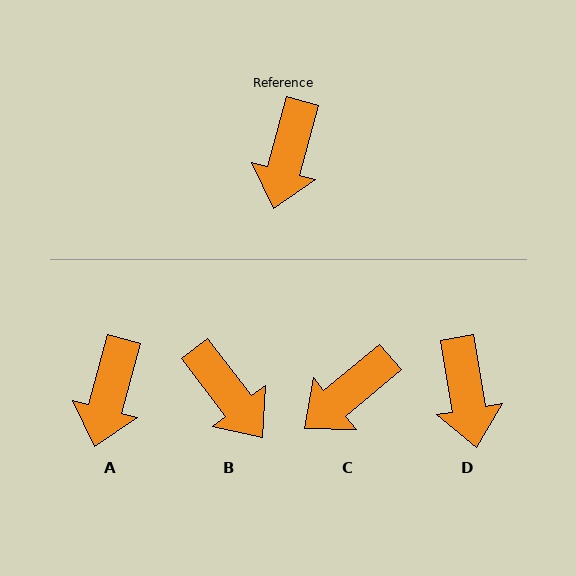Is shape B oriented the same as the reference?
No, it is off by about 53 degrees.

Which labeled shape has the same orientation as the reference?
A.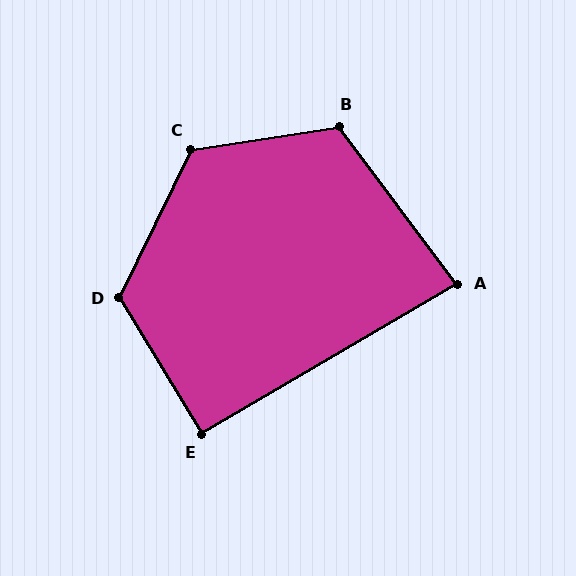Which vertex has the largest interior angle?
C, at approximately 125 degrees.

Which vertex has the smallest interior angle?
A, at approximately 84 degrees.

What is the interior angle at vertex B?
Approximately 118 degrees (obtuse).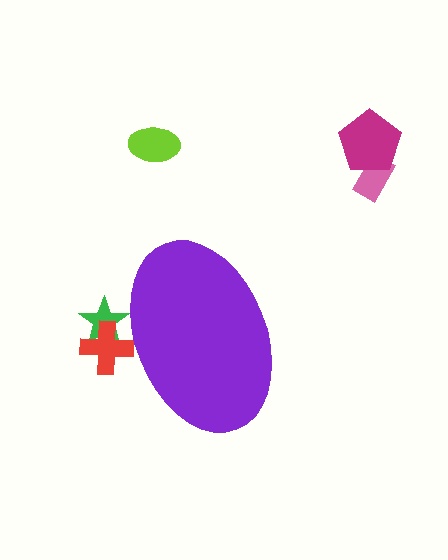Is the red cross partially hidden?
Yes, the red cross is partially hidden behind the purple ellipse.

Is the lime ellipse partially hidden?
No, the lime ellipse is fully visible.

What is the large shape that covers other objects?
A purple ellipse.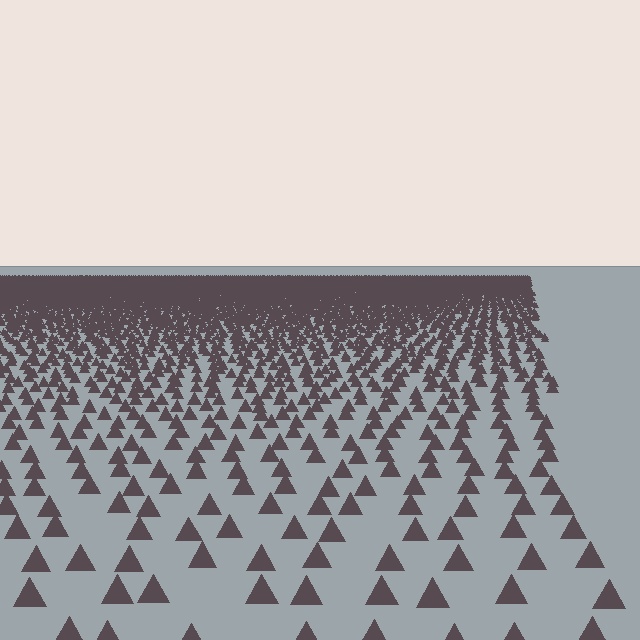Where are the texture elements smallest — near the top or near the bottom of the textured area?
Near the top.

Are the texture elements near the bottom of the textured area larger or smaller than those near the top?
Larger. Near the bottom, elements are closer to the viewer and appear at a bigger on-screen size.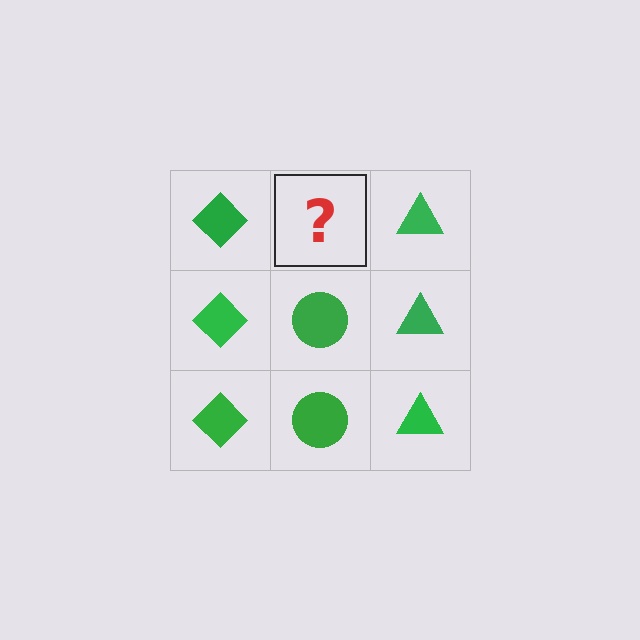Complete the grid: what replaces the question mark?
The question mark should be replaced with a green circle.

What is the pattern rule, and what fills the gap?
The rule is that each column has a consistent shape. The gap should be filled with a green circle.